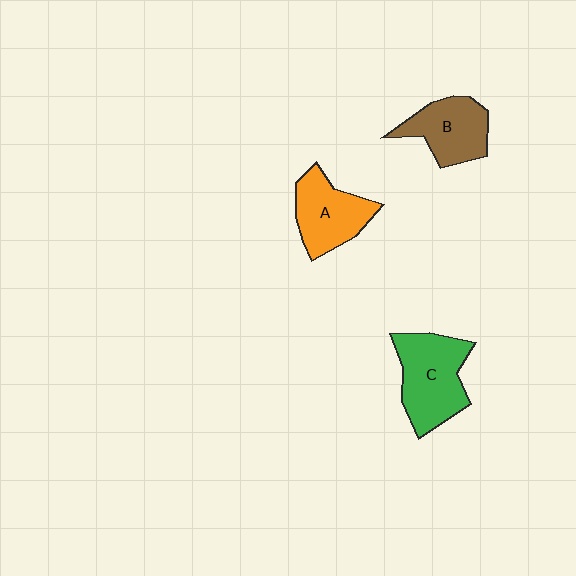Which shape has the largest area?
Shape C (green).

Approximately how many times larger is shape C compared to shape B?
Approximately 1.3 times.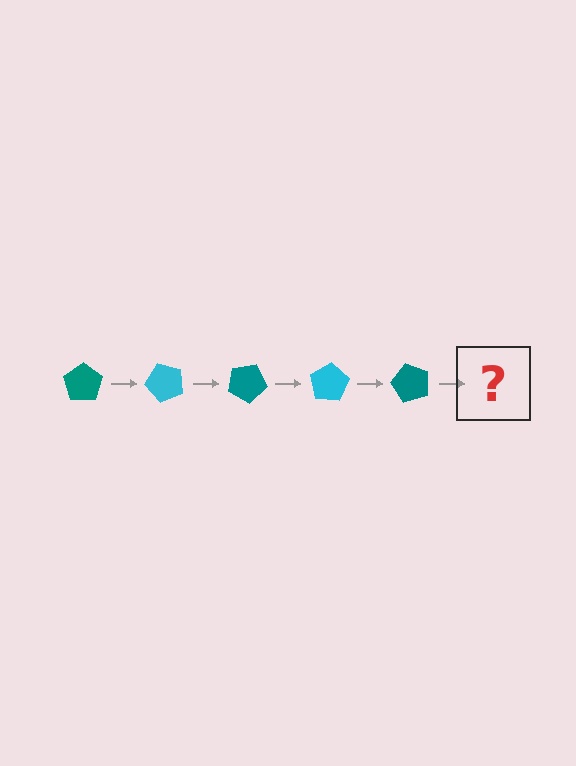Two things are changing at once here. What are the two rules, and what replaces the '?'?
The two rules are that it rotates 50 degrees each step and the color cycles through teal and cyan. The '?' should be a cyan pentagon, rotated 250 degrees from the start.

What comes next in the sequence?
The next element should be a cyan pentagon, rotated 250 degrees from the start.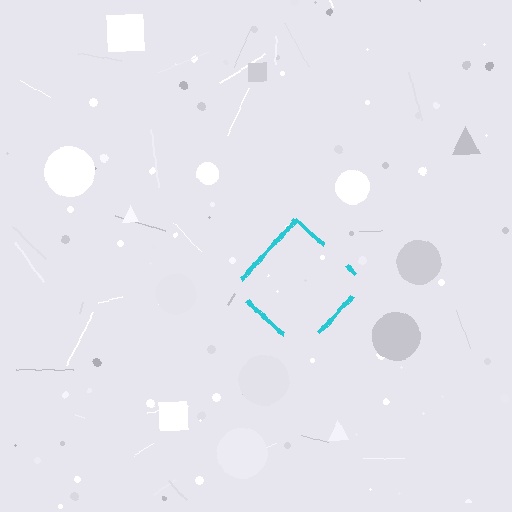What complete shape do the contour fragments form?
The contour fragments form a diamond.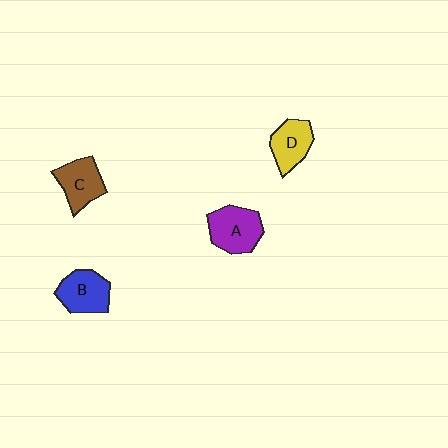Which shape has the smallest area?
Shape D (yellow).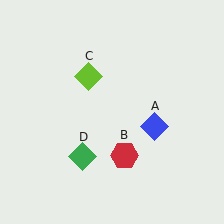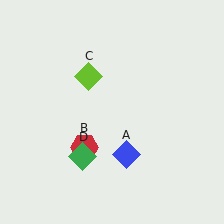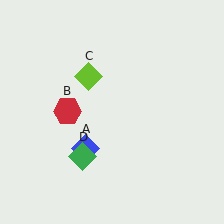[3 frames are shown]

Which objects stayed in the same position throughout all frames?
Lime diamond (object C) and green diamond (object D) remained stationary.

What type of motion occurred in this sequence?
The blue diamond (object A), red hexagon (object B) rotated clockwise around the center of the scene.